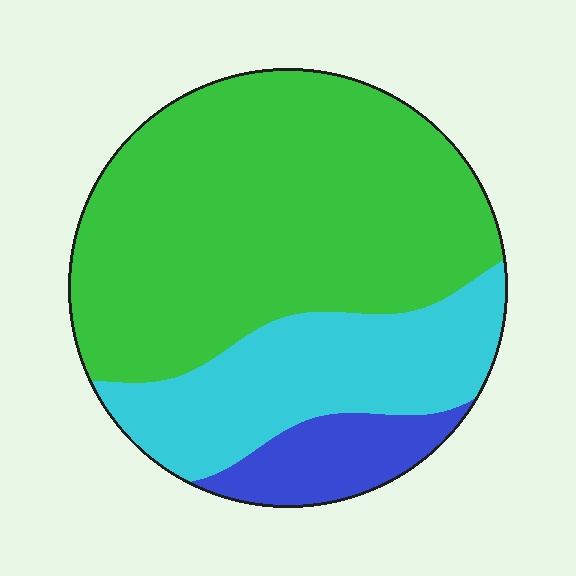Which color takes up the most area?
Green, at roughly 65%.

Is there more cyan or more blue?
Cyan.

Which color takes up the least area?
Blue, at roughly 10%.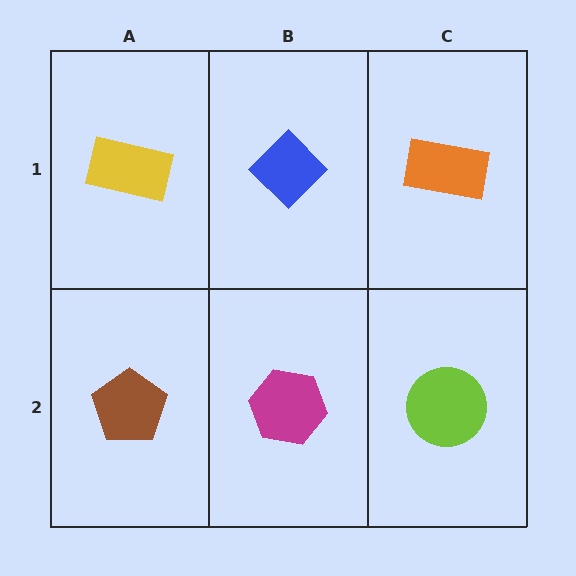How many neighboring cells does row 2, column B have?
3.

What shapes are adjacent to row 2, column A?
A yellow rectangle (row 1, column A), a magenta hexagon (row 2, column B).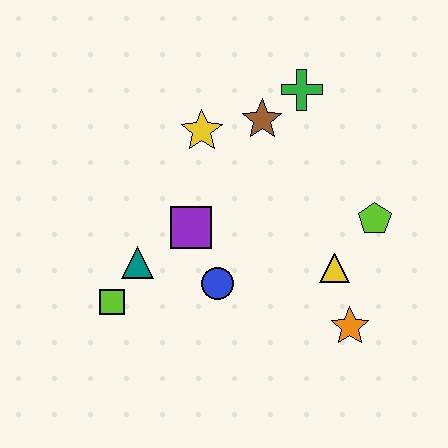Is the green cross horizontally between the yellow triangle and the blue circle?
Yes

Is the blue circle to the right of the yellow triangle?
No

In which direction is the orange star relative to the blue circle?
The orange star is to the right of the blue circle.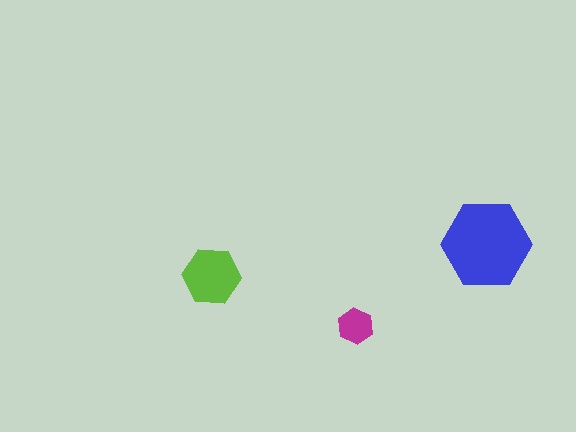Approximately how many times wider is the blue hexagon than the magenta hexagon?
About 2.5 times wider.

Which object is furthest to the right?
The blue hexagon is rightmost.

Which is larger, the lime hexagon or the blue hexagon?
The blue one.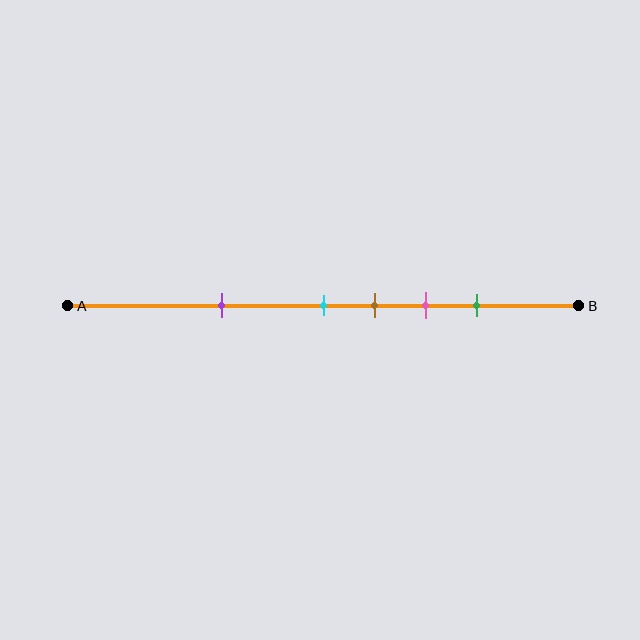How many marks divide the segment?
There are 5 marks dividing the segment.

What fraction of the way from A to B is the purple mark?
The purple mark is approximately 30% (0.3) of the way from A to B.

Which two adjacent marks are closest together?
The cyan and brown marks are the closest adjacent pair.